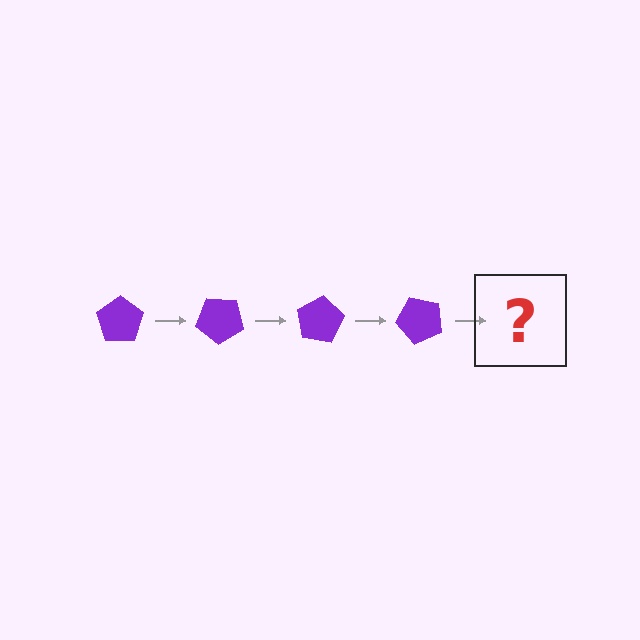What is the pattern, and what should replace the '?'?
The pattern is that the pentagon rotates 40 degrees each step. The '?' should be a purple pentagon rotated 160 degrees.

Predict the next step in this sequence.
The next step is a purple pentagon rotated 160 degrees.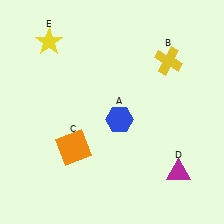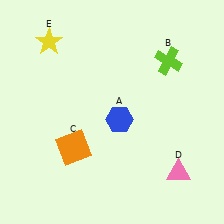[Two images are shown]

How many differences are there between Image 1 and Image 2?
There are 2 differences between the two images.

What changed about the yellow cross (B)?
In Image 1, B is yellow. In Image 2, it changed to lime.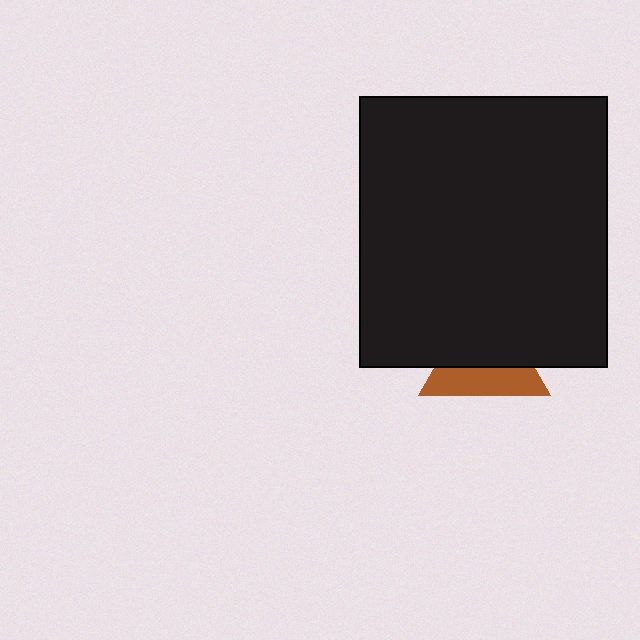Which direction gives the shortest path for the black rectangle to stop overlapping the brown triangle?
Moving up gives the shortest separation.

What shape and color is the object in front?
The object in front is a black rectangle.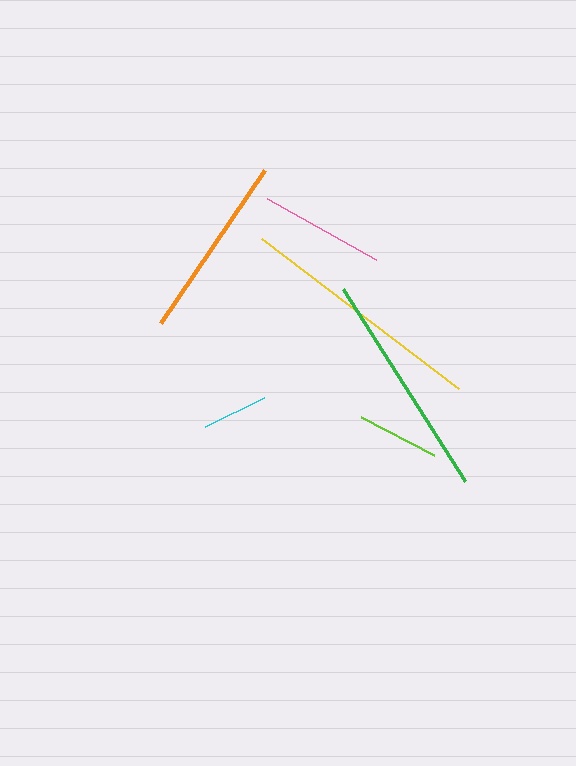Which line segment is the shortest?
The cyan line is the shortest at approximately 65 pixels.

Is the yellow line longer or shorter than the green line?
The yellow line is longer than the green line.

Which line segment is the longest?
The yellow line is the longest at approximately 248 pixels.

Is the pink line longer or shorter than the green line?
The green line is longer than the pink line.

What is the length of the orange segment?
The orange segment is approximately 185 pixels long.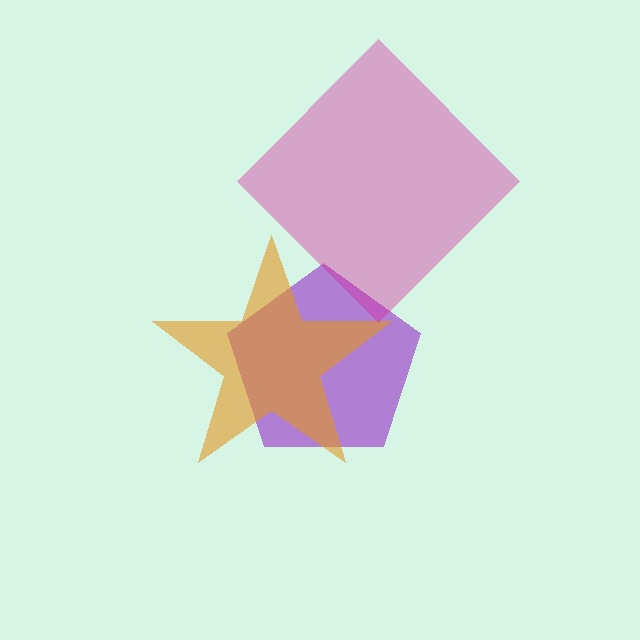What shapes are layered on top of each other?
The layered shapes are: a purple pentagon, an orange star, a magenta diamond.